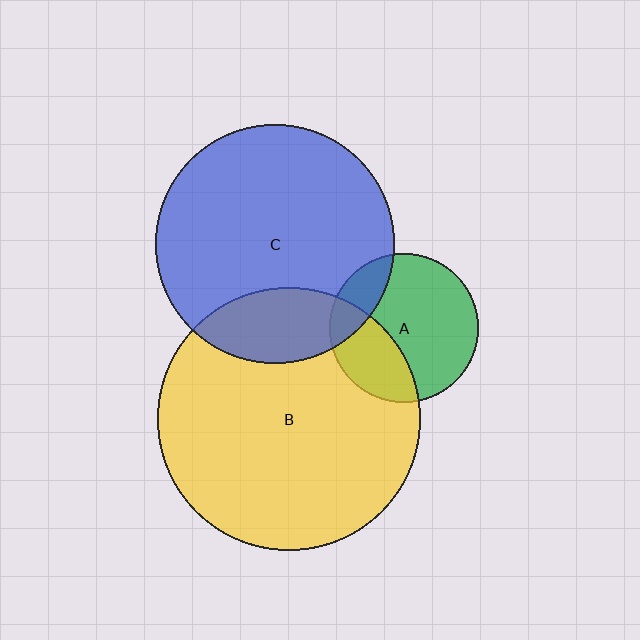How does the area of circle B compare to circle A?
Approximately 3.1 times.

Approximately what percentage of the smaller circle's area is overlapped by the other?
Approximately 15%.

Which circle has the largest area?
Circle B (yellow).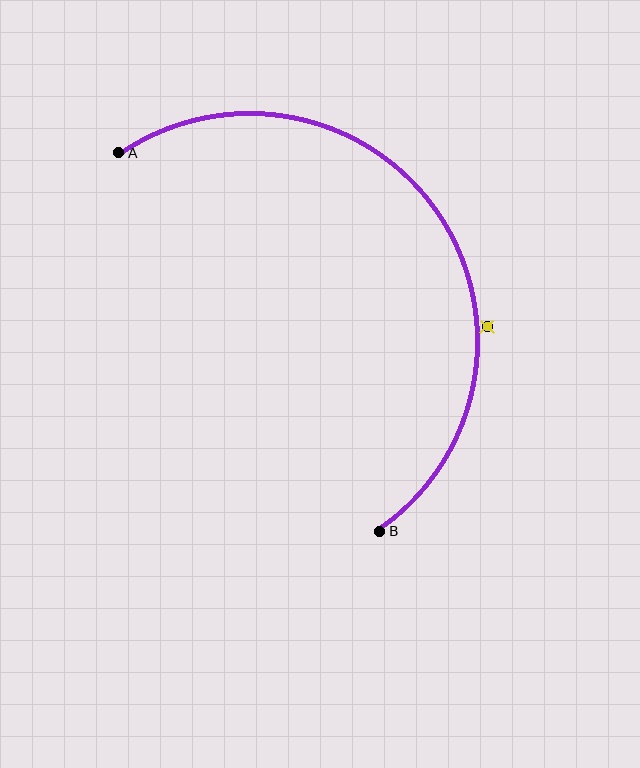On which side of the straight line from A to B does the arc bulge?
The arc bulges above and to the right of the straight line connecting A and B.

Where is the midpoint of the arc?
The arc midpoint is the point on the curve farthest from the straight line joining A and B. It sits above and to the right of that line.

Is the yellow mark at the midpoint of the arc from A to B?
No — the yellow mark does not lie on the arc at all. It sits slightly outside the curve.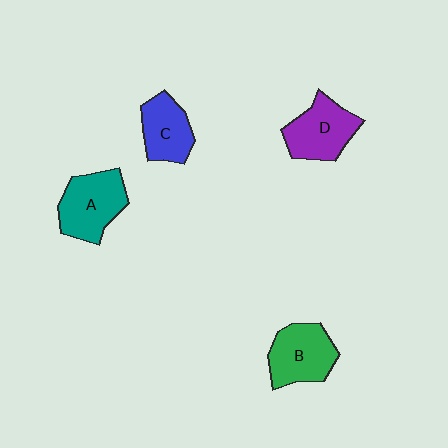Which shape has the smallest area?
Shape C (blue).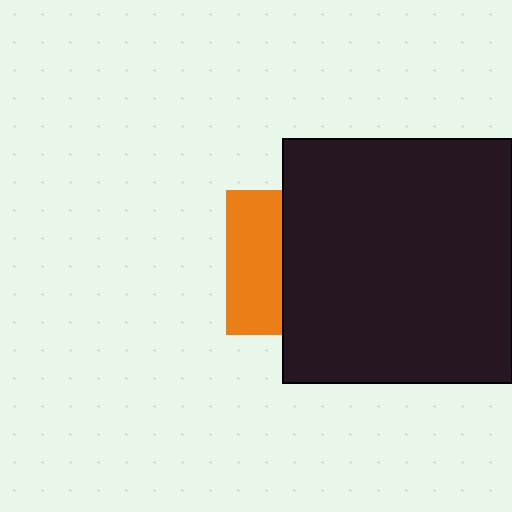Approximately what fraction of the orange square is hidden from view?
Roughly 62% of the orange square is hidden behind the black rectangle.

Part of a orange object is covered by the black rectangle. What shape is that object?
It is a square.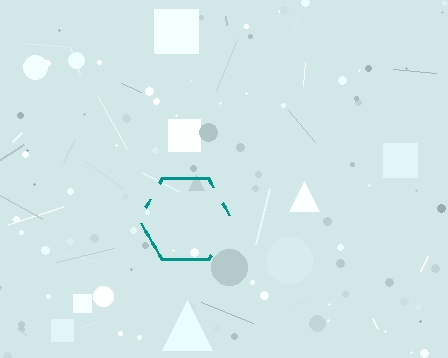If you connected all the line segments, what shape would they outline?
They would outline a hexagon.